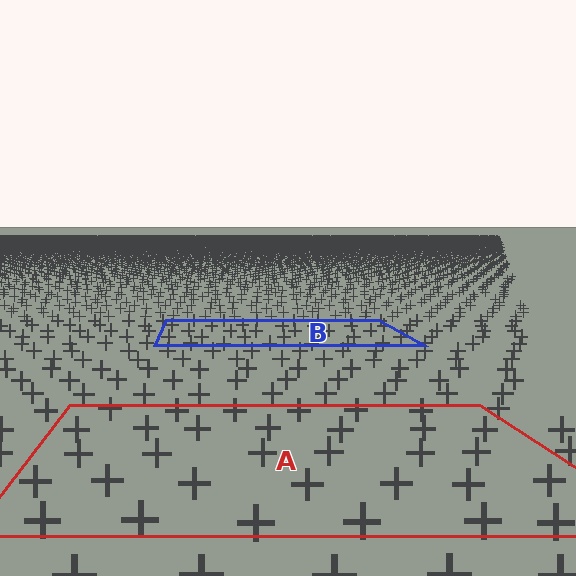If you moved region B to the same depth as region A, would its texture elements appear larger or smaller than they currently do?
They would appear larger. At a closer depth, the same texture elements are projected at a bigger on-screen size.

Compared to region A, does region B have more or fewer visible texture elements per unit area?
Region B has more texture elements per unit area — they are packed more densely because it is farther away.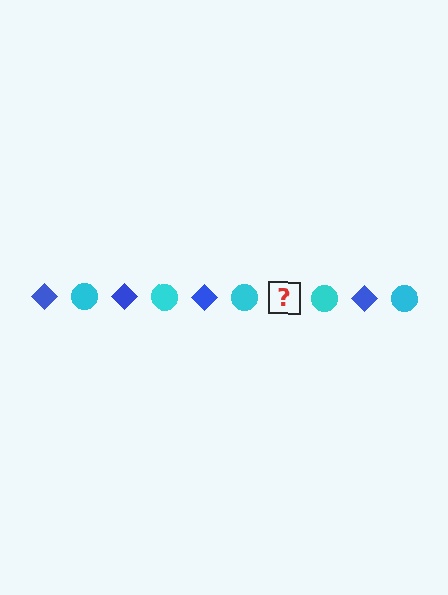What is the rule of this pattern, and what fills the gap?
The rule is that the pattern alternates between blue diamond and cyan circle. The gap should be filled with a blue diamond.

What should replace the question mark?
The question mark should be replaced with a blue diamond.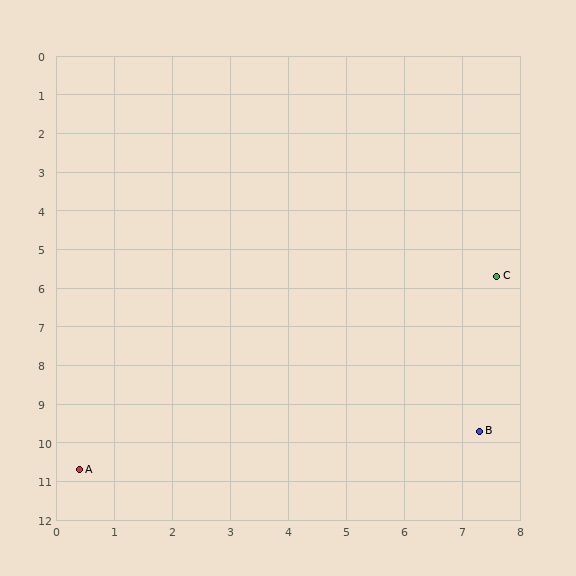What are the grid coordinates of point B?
Point B is at approximately (7.3, 9.7).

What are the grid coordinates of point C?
Point C is at approximately (7.6, 5.7).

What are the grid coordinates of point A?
Point A is at approximately (0.4, 10.7).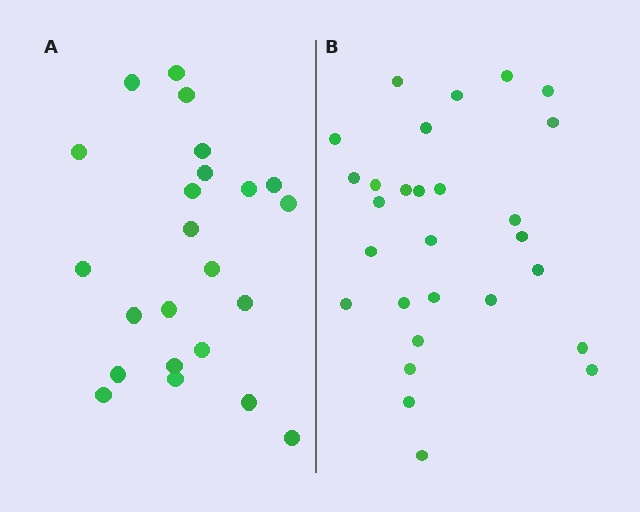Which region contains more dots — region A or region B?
Region B (the right region) has more dots.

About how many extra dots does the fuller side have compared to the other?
Region B has about 5 more dots than region A.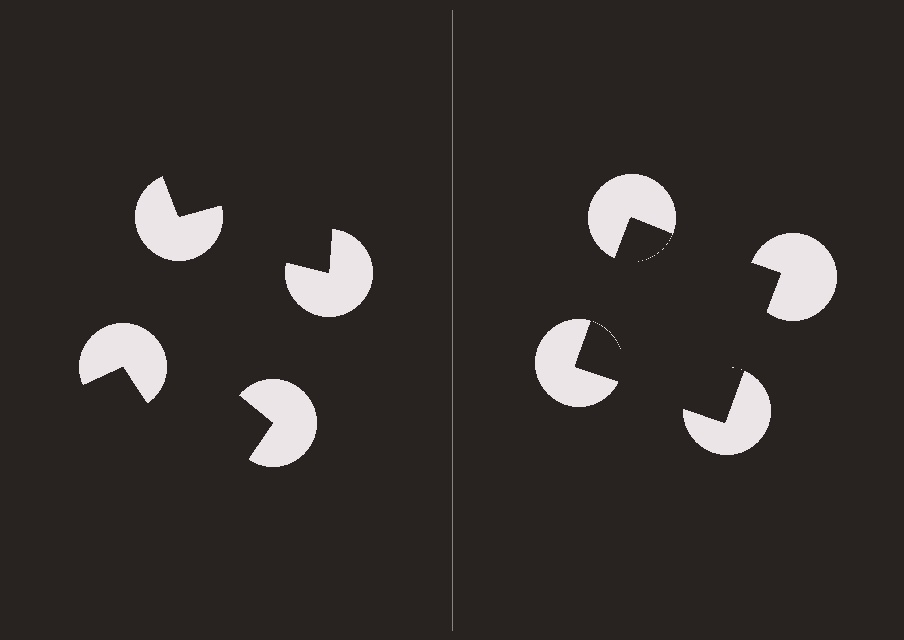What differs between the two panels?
The pac-man discs are positioned identically on both sides; only the wedge orientations differ. On the right they align to a square; on the left they are misaligned.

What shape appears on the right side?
An illusory square.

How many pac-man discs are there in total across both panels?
8 — 4 on each side.